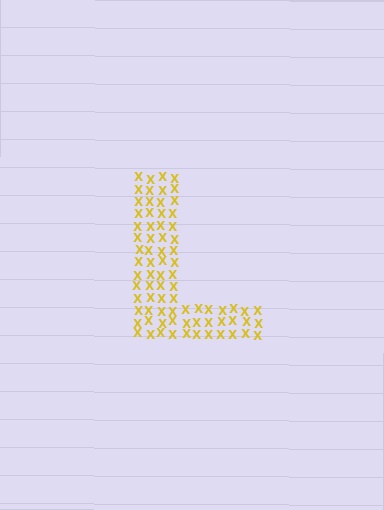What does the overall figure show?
The overall figure shows the letter L.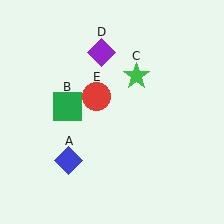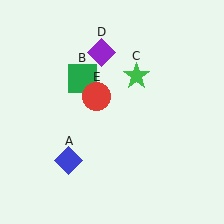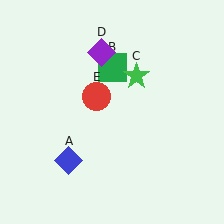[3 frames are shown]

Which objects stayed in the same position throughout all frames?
Blue diamond (object A) and green star (object C) and purple diamond (object D) and red circle (object E) remained stationary.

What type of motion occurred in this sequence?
The green square (object B) rotated clockwise around the center of the scene.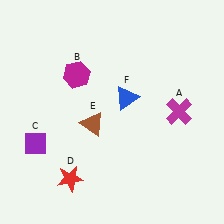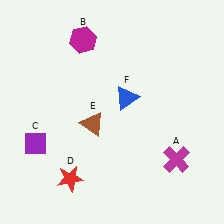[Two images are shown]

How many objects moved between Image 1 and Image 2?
2 objects moved between the two images.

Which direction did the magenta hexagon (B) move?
The magenta hexagon (B) moved up.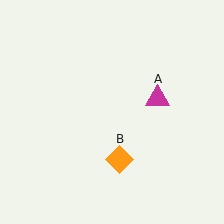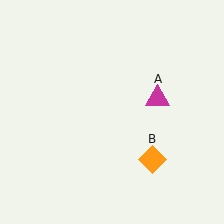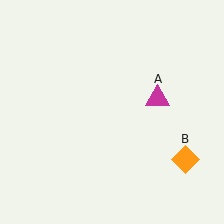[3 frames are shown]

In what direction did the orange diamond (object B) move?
The orange diamond (object B) moved right.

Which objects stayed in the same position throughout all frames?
Magenta triangle (object A) remained stationary.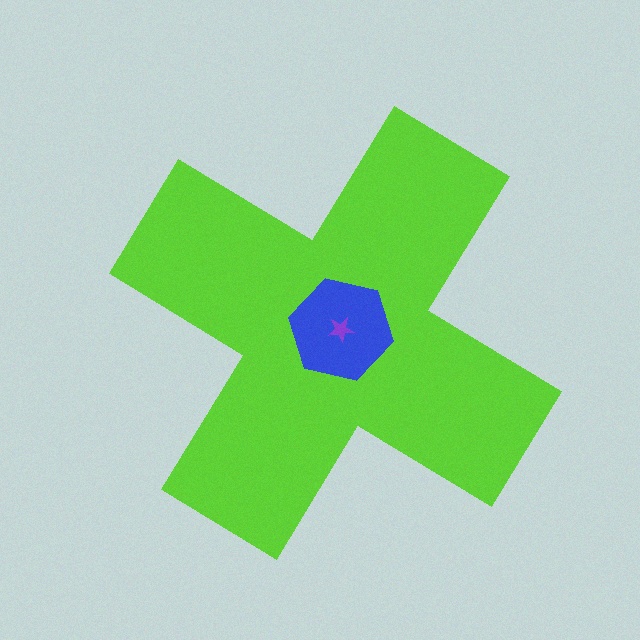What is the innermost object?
The purple star.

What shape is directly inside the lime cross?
The blue hexagon.